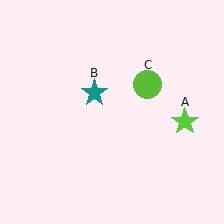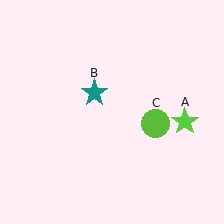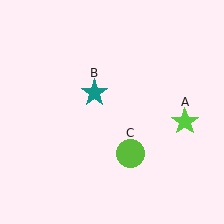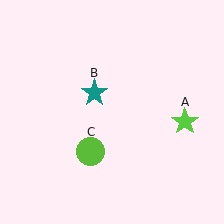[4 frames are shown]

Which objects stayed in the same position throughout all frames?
Lime star (object A) and teal star (object B) remained stationary.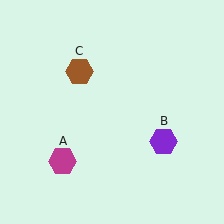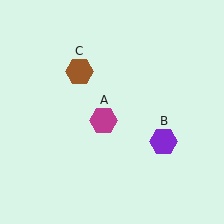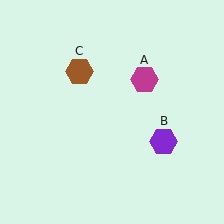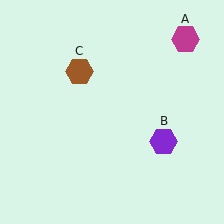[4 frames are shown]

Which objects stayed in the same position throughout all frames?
Purple hexagon (object B) and brown hexagon (object C) remained stationary.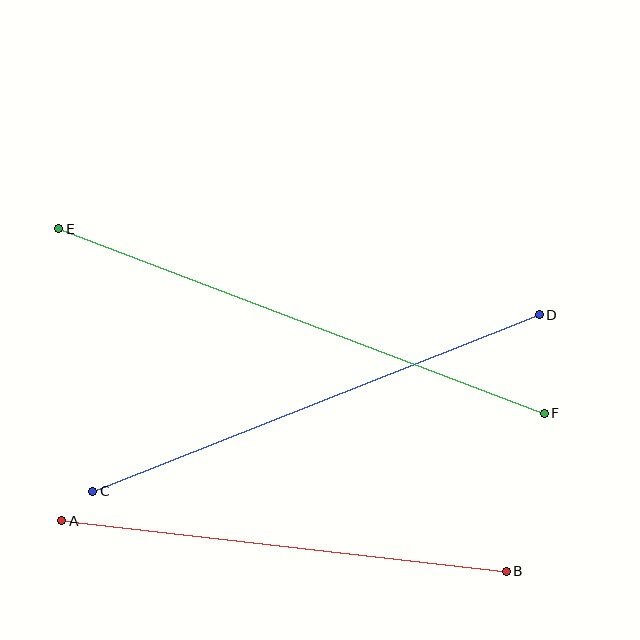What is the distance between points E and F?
The distance is approximately 519 pixels.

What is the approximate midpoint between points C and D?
The midpoint is at approximately (316, 403) pixels.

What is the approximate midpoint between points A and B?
The midpoint is at approximately (284, 546) pixels.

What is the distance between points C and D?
The distance is approximately 480 pixels.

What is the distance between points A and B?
The distance is approximately 448 pixels.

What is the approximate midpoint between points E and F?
The midpoint is at approximately (301, 321) pixels.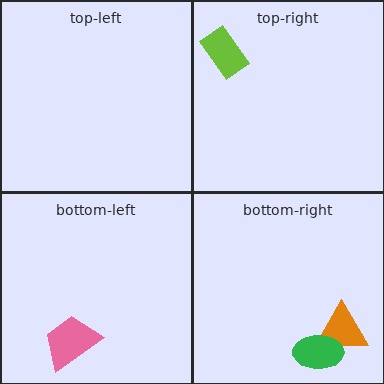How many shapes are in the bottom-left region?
1.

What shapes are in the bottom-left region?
The pink trapezoid.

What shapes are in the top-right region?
The lime rectangle.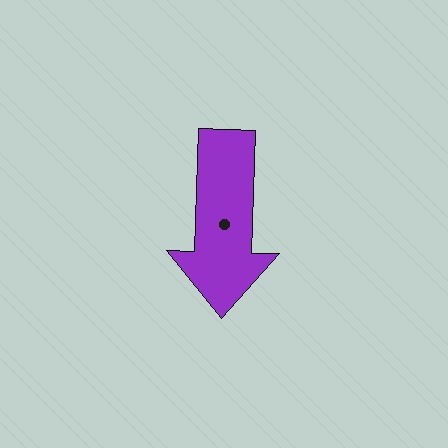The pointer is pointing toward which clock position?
Roughly 6 o'clock.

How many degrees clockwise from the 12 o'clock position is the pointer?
Approximately 182 degrees.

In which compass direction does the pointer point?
South.